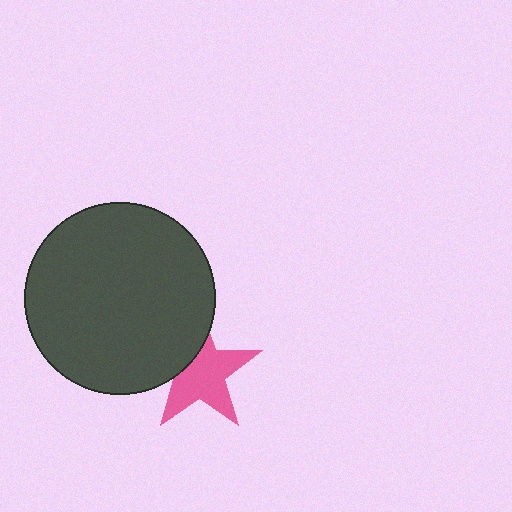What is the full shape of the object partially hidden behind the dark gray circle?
The partially hidden object is a pink star.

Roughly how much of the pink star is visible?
Most of it is visible (roughly 69%).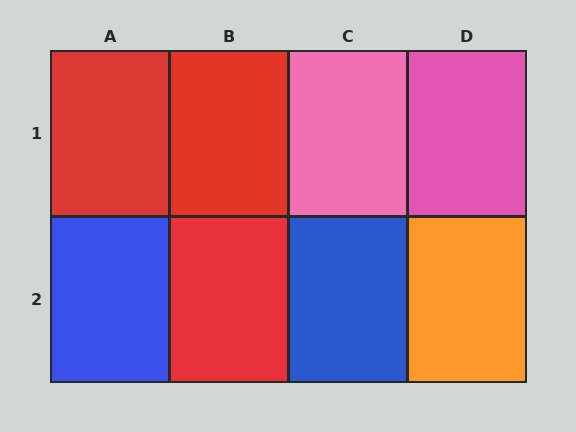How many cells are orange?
1 cell is orange.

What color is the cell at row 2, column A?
Blue.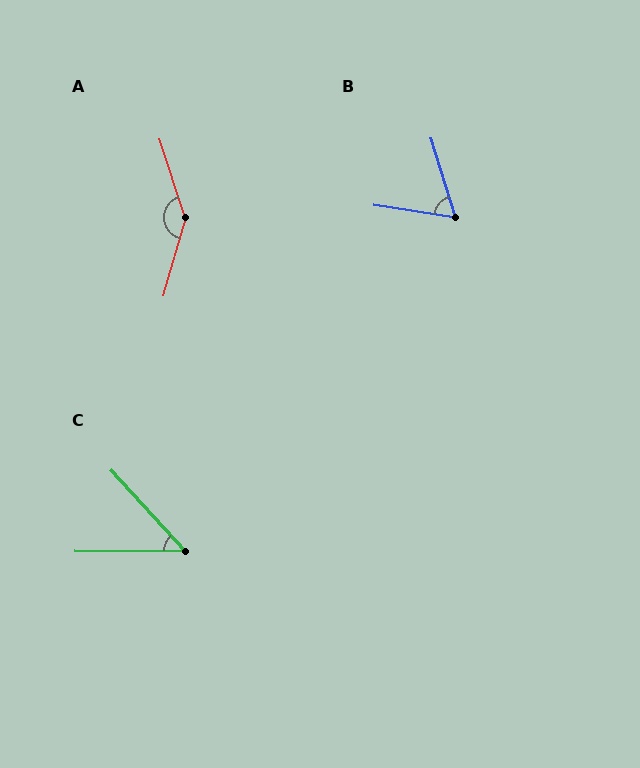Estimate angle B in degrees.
Approximately 64 degrees.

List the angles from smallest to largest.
C (47°), B (64°), A (146°).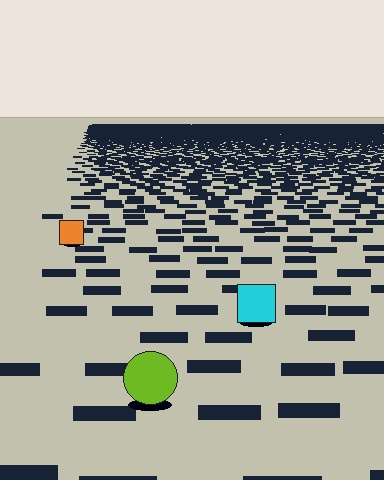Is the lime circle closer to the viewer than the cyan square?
Yes. The lime circle is closer — you can tell from the texture gradient: the ground texture is coarser near it.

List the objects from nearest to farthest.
From nearest to farthest: the lime circle, the cyan square, the orange square.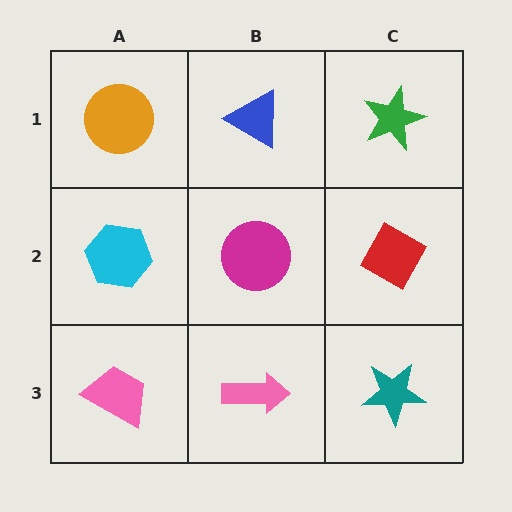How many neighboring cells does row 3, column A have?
2.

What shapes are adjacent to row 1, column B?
A magenta circle (row 2, column B), an orange circle (row 1, column A), a green star (row 1, column C).